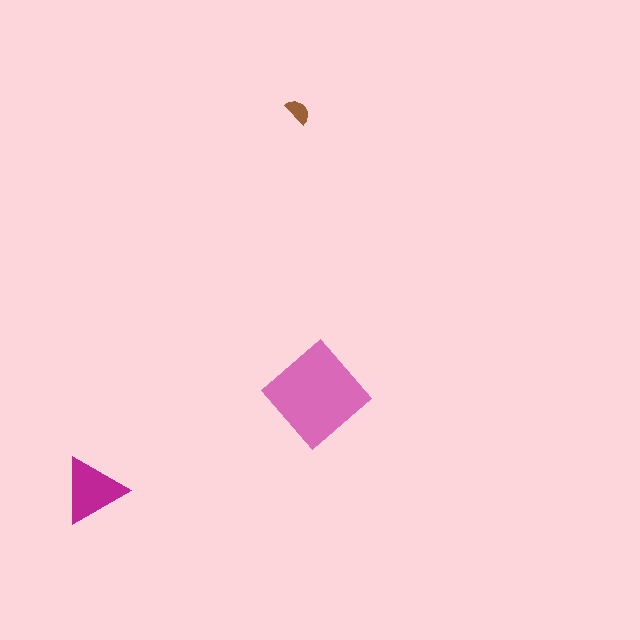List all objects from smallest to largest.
The brown semicircle, the magenta triangle, the pink diamond.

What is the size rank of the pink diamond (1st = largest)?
1st.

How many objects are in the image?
There are 3 objects in the image.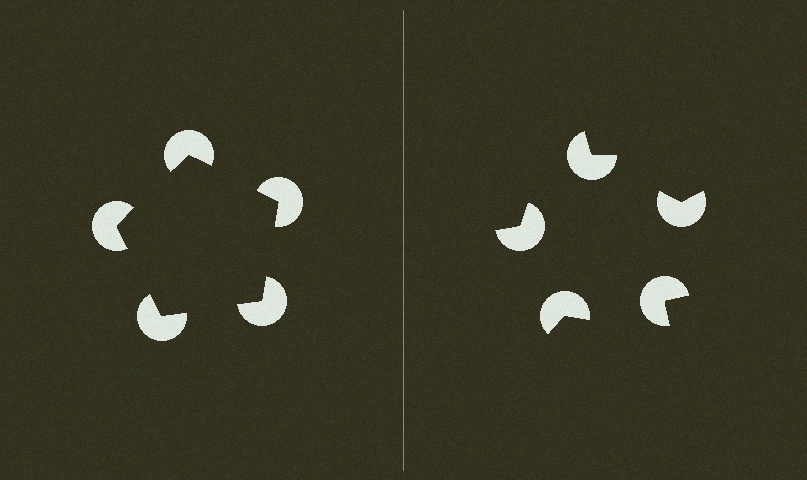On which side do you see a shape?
An illusory pentagon appears on the left side. On the right side the wedge cuts are rotated, so no coherent shape forms.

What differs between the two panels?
The pac-man discs are positioned identically on both sides; only the wedge orientations differ. On the left they align to a pentagon; on the right they are misaligned.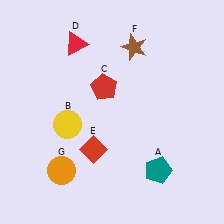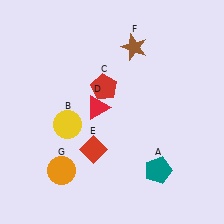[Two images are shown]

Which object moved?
The red triangle (D) moved down.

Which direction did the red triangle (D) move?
The red triangle (D) moved down.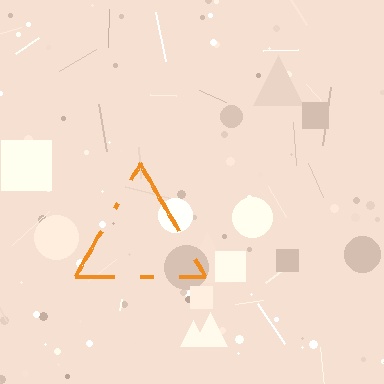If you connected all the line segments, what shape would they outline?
They would outline a triangle.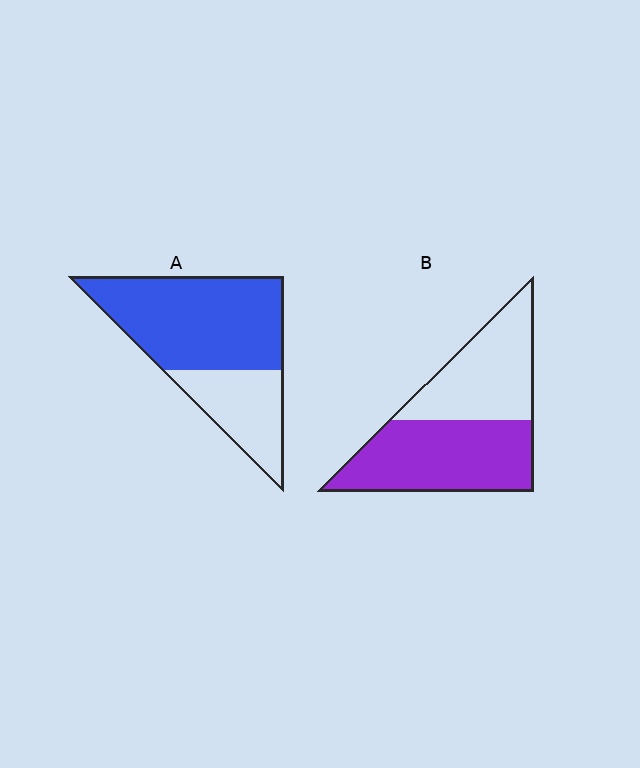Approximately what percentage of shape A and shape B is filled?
A is approximately 70% and B is approximately 55%.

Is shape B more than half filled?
Yes.